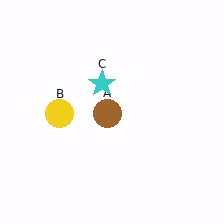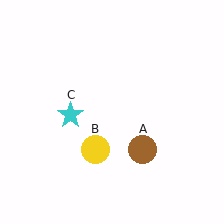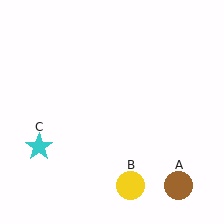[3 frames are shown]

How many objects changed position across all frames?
3 objects changed position: brown circle (object A), yellow circle (object B), cyan star (object C).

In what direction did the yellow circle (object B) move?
The yellow circle (object B) moved down and to the right.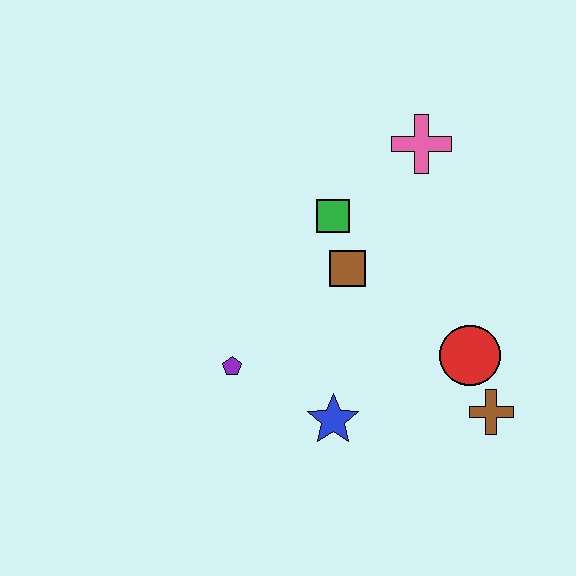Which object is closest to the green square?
The brown square is closest to the green square.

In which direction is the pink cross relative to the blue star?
The pink cross is above the blue star.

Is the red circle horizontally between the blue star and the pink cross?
No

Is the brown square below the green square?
Yes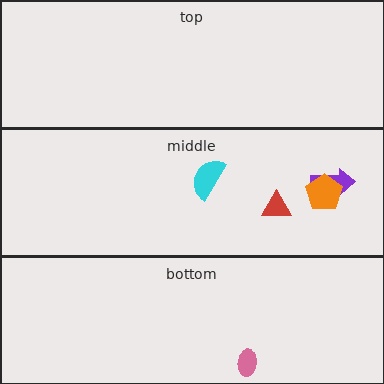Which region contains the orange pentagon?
The middle region.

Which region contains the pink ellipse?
The bottom region.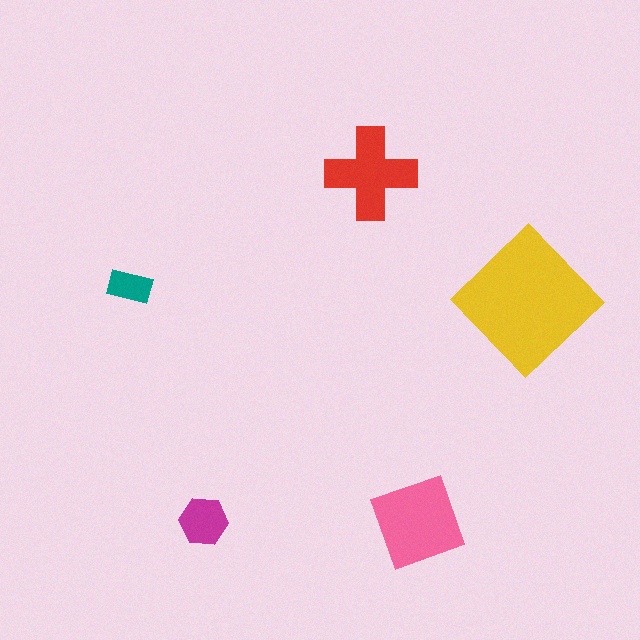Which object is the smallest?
The teal rectangle.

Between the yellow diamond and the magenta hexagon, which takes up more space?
The yellow diamond.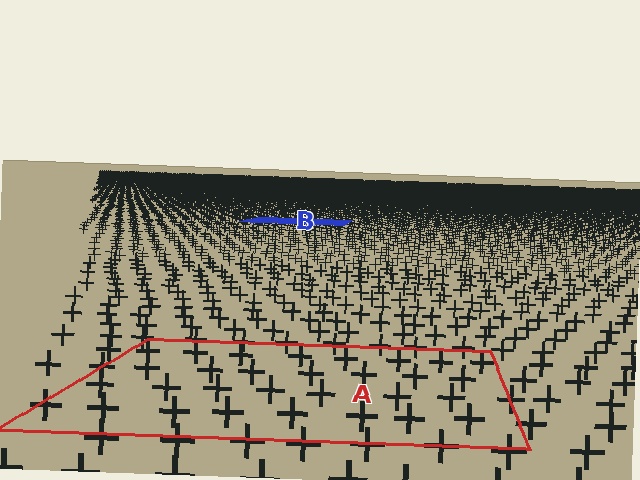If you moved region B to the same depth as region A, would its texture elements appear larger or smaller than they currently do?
They would appear larger. At a closer depth, the same texture elements are projected at a bigger on-screen size.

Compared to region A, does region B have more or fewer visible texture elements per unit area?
Region B has more texture elements per unit area — they are packed more densely because it is farther away.